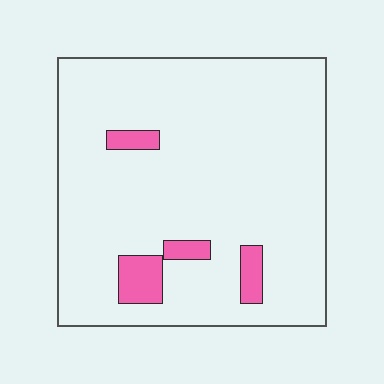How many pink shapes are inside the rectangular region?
4.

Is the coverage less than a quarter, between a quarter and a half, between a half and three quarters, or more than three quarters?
Less than a quarter.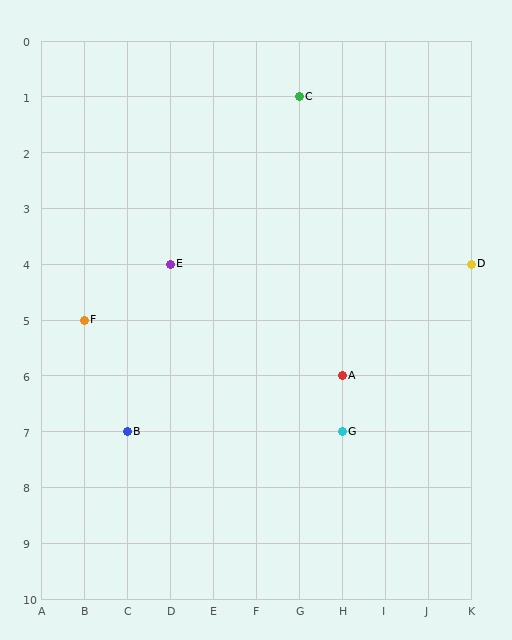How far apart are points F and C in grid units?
Points F and C are 5 columns and 4 rows apart (about 6.4 grid units diagonally).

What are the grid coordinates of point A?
Point A is at grid coordinates (H, 6).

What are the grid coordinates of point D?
Point D is at grid coordinates (K, 4).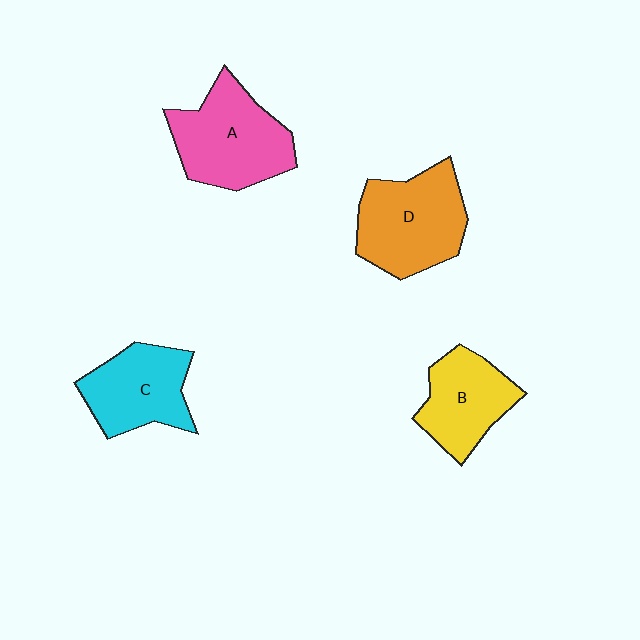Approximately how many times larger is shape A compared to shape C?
Approximately 1.2 times.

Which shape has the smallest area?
Shape B (yellow).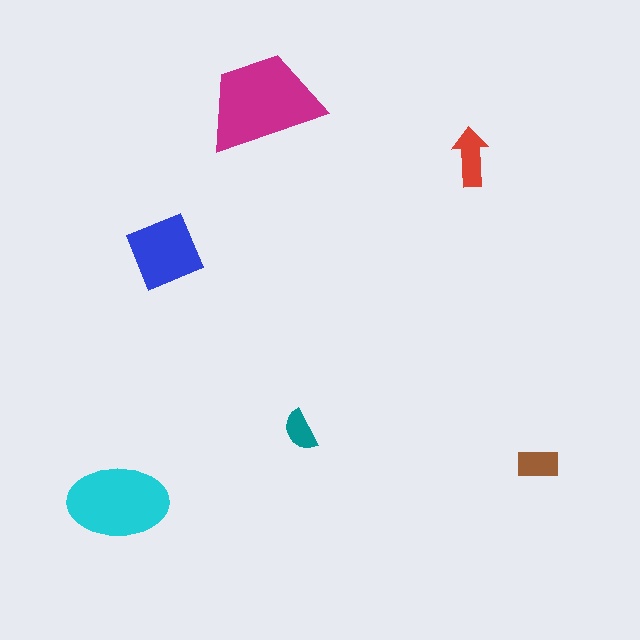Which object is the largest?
The magenta trapezoid.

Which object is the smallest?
The teal semicircle.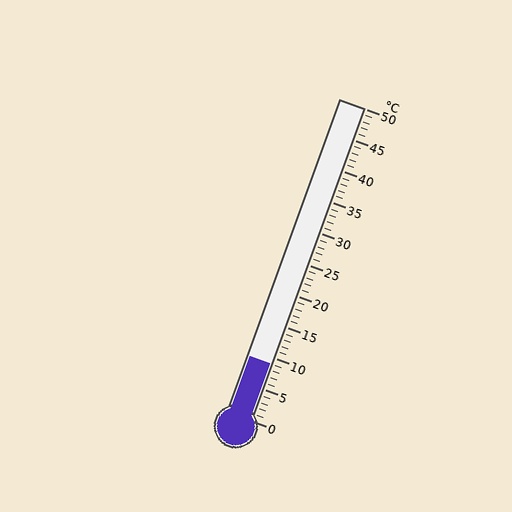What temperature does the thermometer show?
The thermometer shows approximately 9°C.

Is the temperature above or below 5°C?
The temperature is above 5°C.